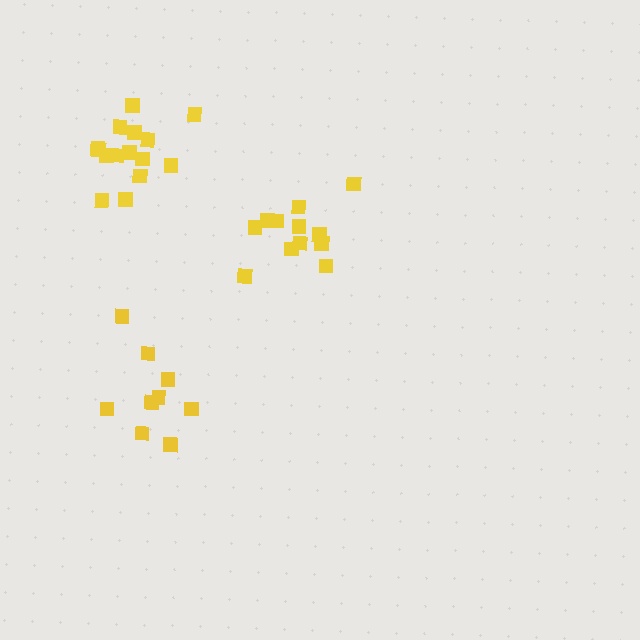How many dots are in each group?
Group 1: 9 dots, Group 2: 15 dots, Group 3: 12 dots (36 total).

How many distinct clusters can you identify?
There are 3 distinct clusters.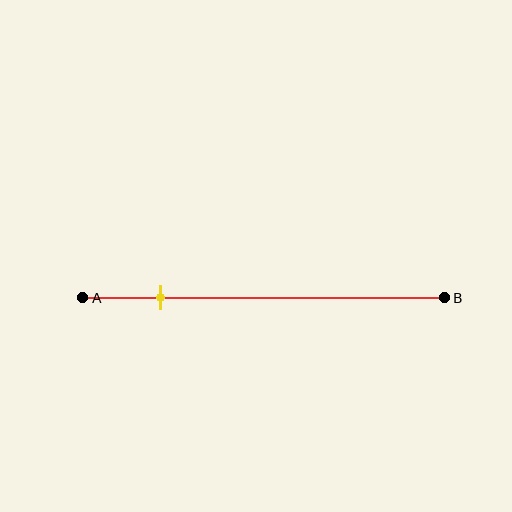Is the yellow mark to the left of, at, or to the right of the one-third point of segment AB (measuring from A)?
The yellow mark is to the left of the one-third point of segment AB.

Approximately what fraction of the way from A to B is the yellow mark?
The yellow mark is approximately 20% of the way from A to B.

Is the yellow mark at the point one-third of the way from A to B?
No, the mark is at about 20% from A, not at the 33% one-third point.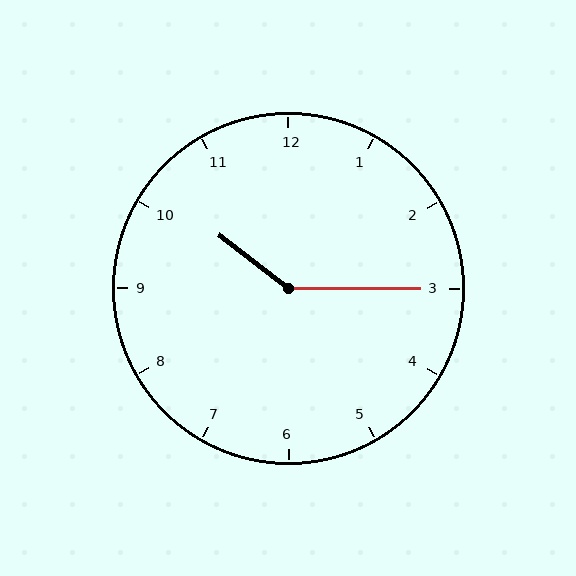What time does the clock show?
10:15.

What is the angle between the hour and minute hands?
Approximately 142 degrees.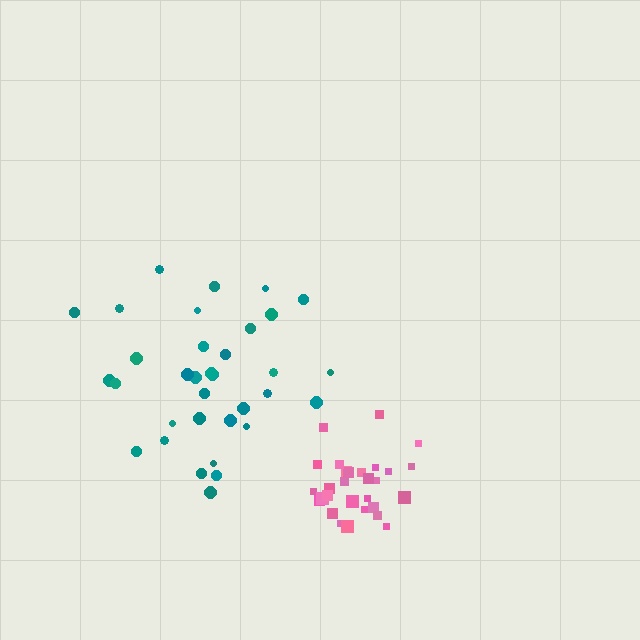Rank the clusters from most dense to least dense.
pink, teal.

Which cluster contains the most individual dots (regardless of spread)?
Teal (34).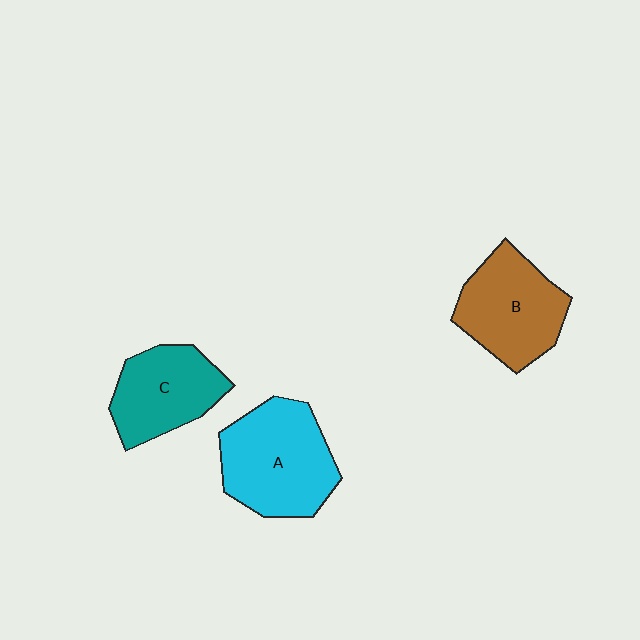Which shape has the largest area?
Shape A (cyan).